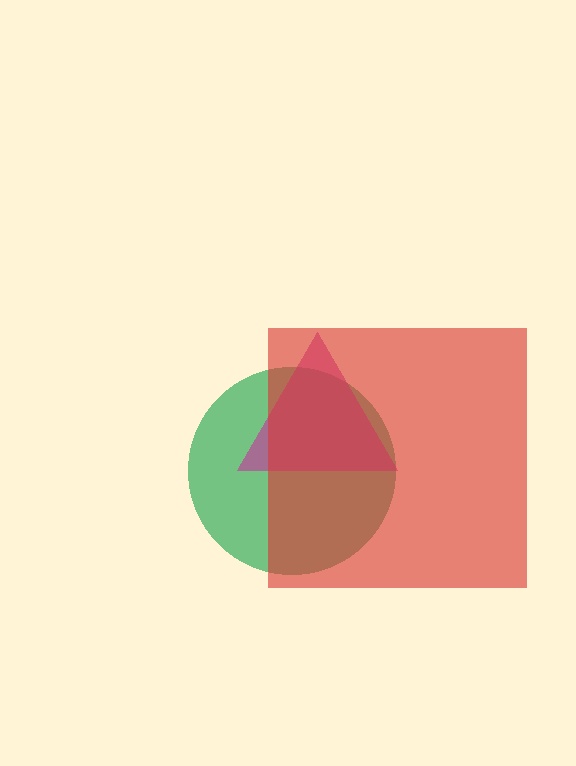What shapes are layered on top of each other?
The layered shapes are: a green circle, a magenta triangle, a red square.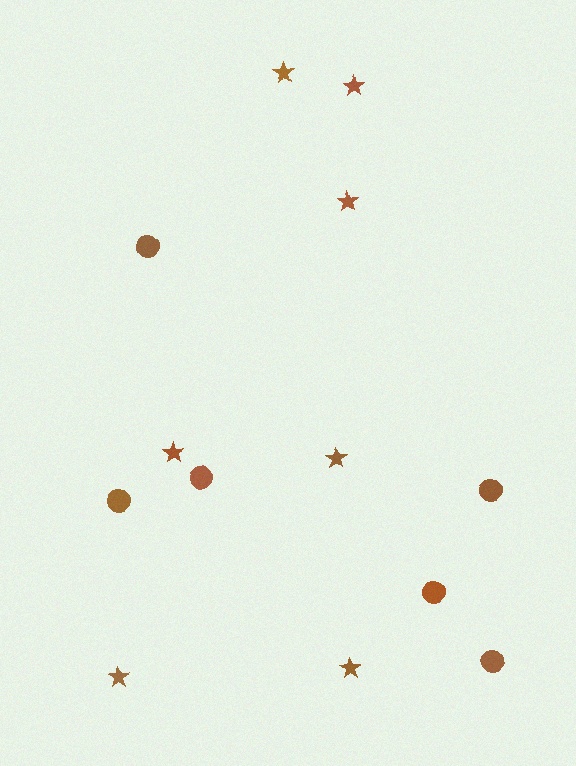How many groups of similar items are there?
There are 2 groups: one group of circles (6) and one group of stars (7).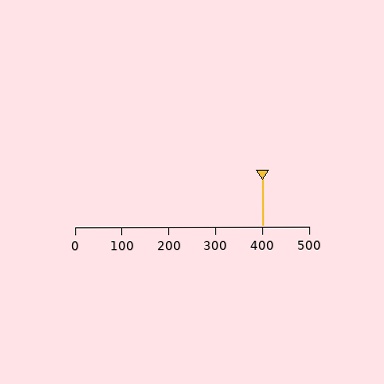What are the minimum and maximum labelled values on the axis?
The axis runs from 0 to 500.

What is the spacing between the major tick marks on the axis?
The major ticks are spaced 100 apart.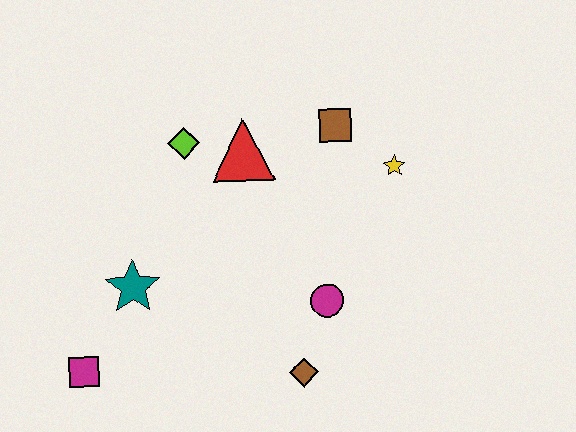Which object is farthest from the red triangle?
The magenta square is farthest from the red triangle.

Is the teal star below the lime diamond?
Yes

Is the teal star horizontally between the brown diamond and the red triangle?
No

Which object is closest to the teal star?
The magenta square is closest to the teal star.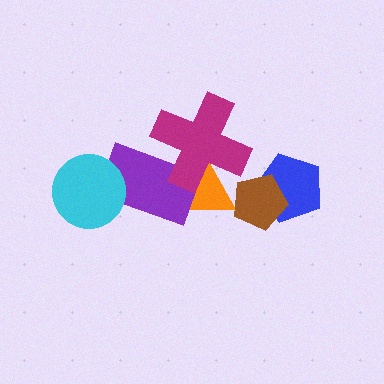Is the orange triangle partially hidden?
Yes, it is partially covered by another shape.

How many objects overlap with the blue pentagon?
1 object overlaps with the blue pentagon.